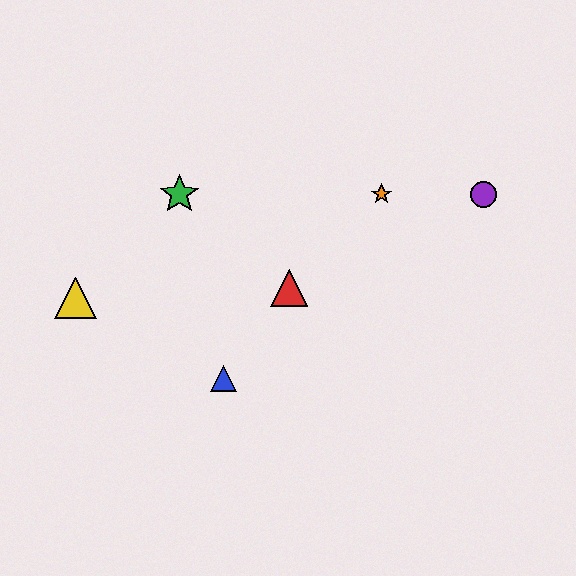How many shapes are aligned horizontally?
3 shapes (the green star, the purple circle, the orange star) are aligned horizontally.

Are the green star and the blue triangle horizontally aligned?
No, the green star is at y≈194 and the blue triangle is at y≈378.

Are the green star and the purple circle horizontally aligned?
Yes, both are at y≈194.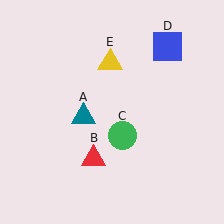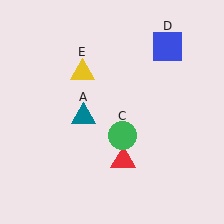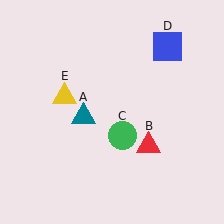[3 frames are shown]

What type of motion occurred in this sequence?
The red triangle (object B), yellow triangle (object E) rotated counterclockwise around the center of the scene.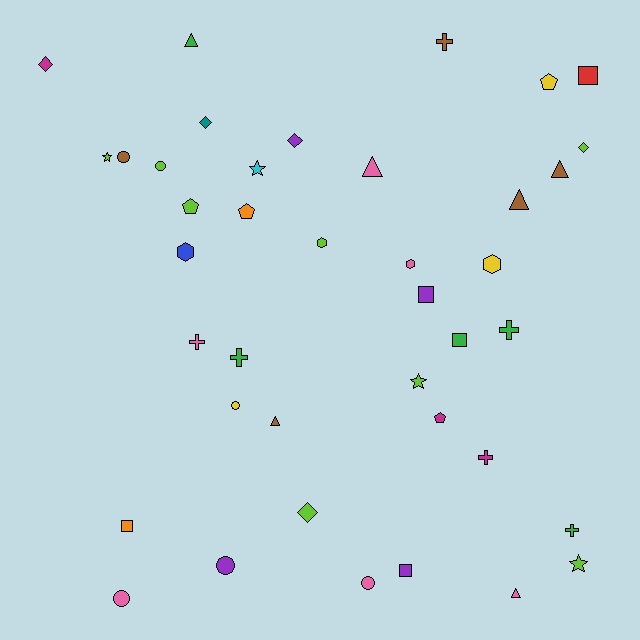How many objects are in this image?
There are 40 objects.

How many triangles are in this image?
There are 6 triangles.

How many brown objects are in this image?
There are 5 brown objects.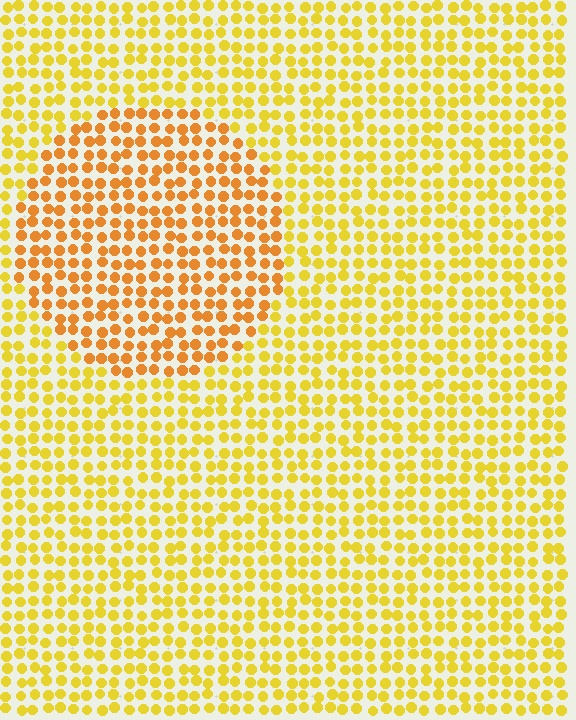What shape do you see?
I see a circle.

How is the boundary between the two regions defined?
The boundary is defined purely by a slight shift in hue (about 24 degrees). Spacing, size, and orientation are identical on both sides.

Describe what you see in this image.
The image is filled with small yellow elements in a uniform arrangement. A circle-shaped region is visible where the elements are tinted to a slightly different hue, forming a subtle color boundary.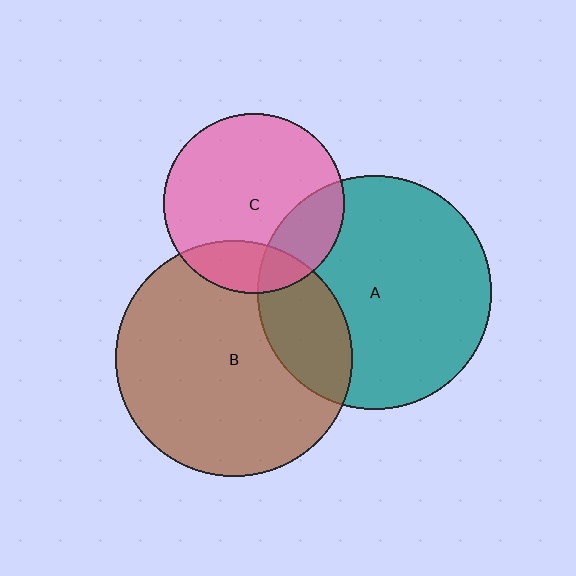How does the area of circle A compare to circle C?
Approximately 1.7 times.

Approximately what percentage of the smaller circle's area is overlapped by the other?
Approximately 25%.